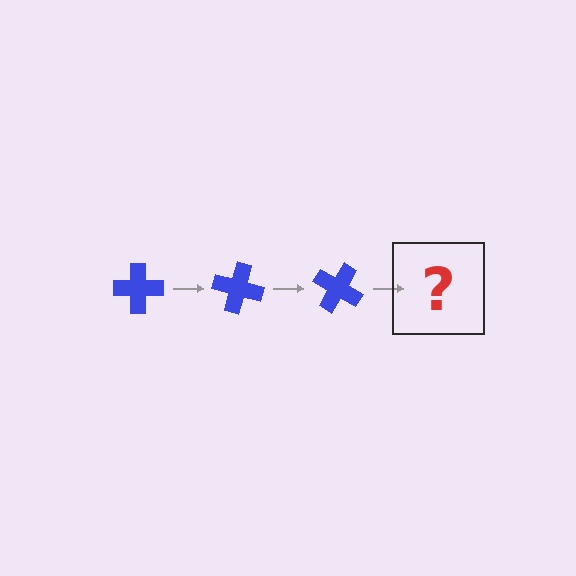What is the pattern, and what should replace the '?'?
The pattern is that the cross rotates 15 degrees each step. The '?' should be a blue cross rotated 45 degrees.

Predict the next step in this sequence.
The next step is a blue cross rotated 45 degrees.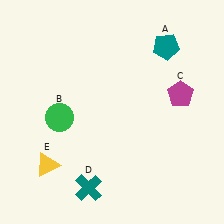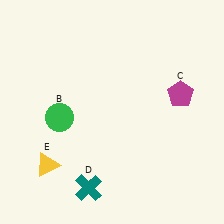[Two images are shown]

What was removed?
The teal pentagon (A) was removed in Image 2.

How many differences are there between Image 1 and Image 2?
There is 1 difference between the two images.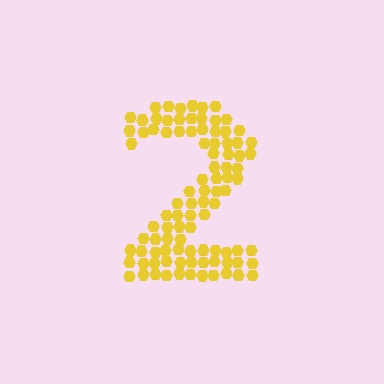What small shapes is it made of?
It is made of small hexagons.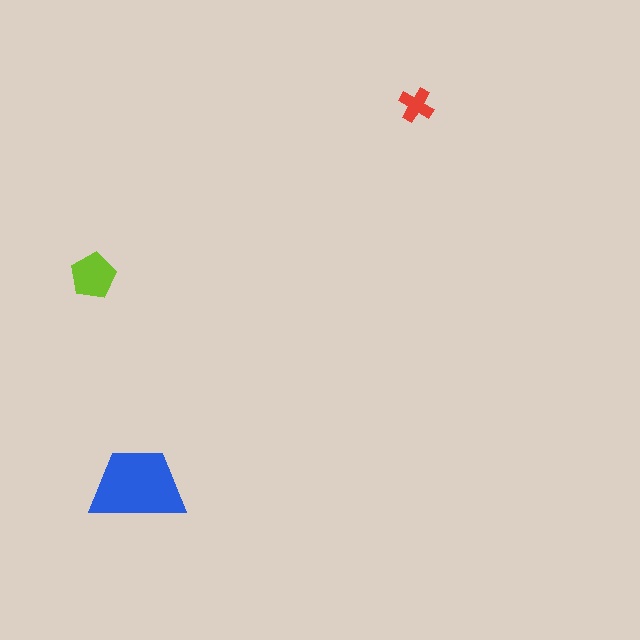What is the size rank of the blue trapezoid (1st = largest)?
1st.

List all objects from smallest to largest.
The red cross, the lime pentagon, the blue trapezoid.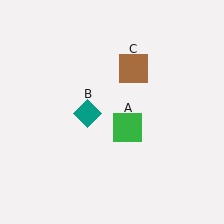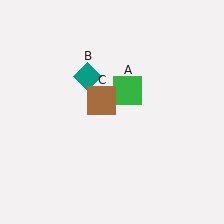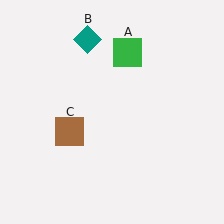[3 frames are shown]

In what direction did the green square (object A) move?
The green square (object A) moved up.